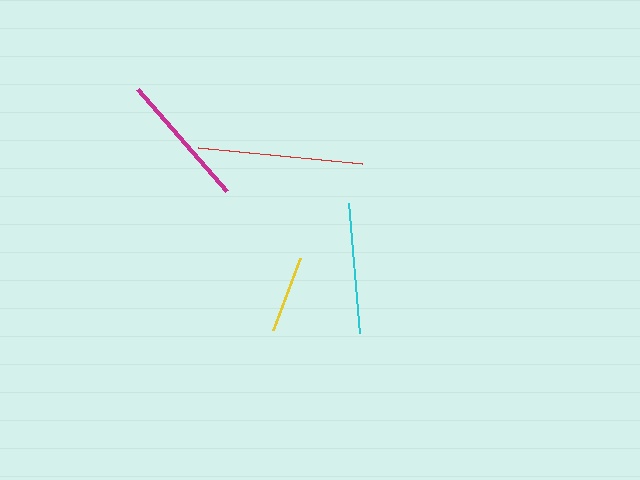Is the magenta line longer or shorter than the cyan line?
The magenta line is longer than the cyan line.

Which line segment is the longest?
The red line is the longest at approximately 165 pixels.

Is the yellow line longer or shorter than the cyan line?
The cyan line is longer than the yellow line.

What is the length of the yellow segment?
The yellow segment is approximately 77 pixels long.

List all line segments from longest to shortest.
From longest to shortest: red, magenta, cyan, yellow.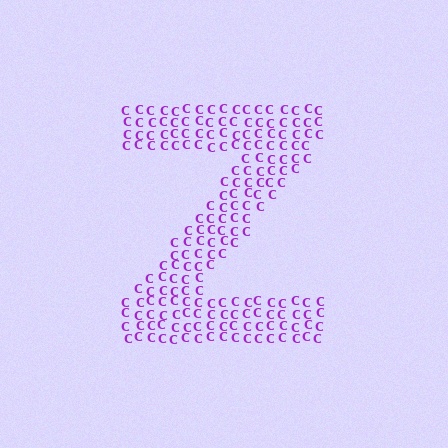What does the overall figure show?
The overall figure shows the letter Z.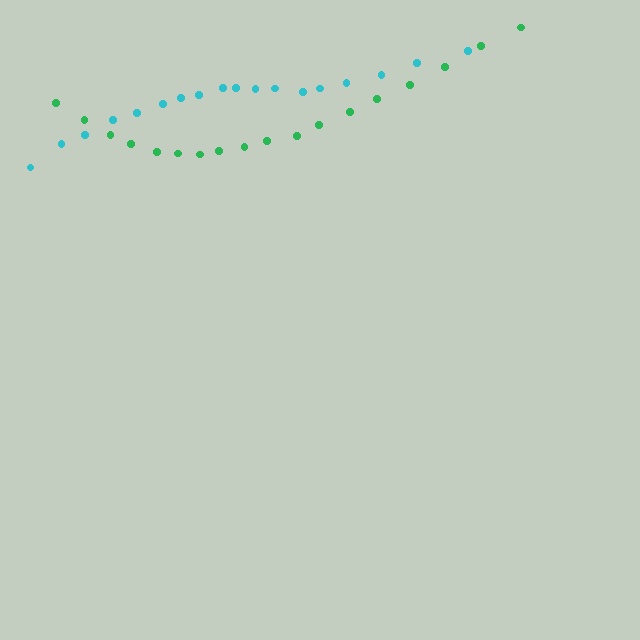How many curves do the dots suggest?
There are 2 distinct paths.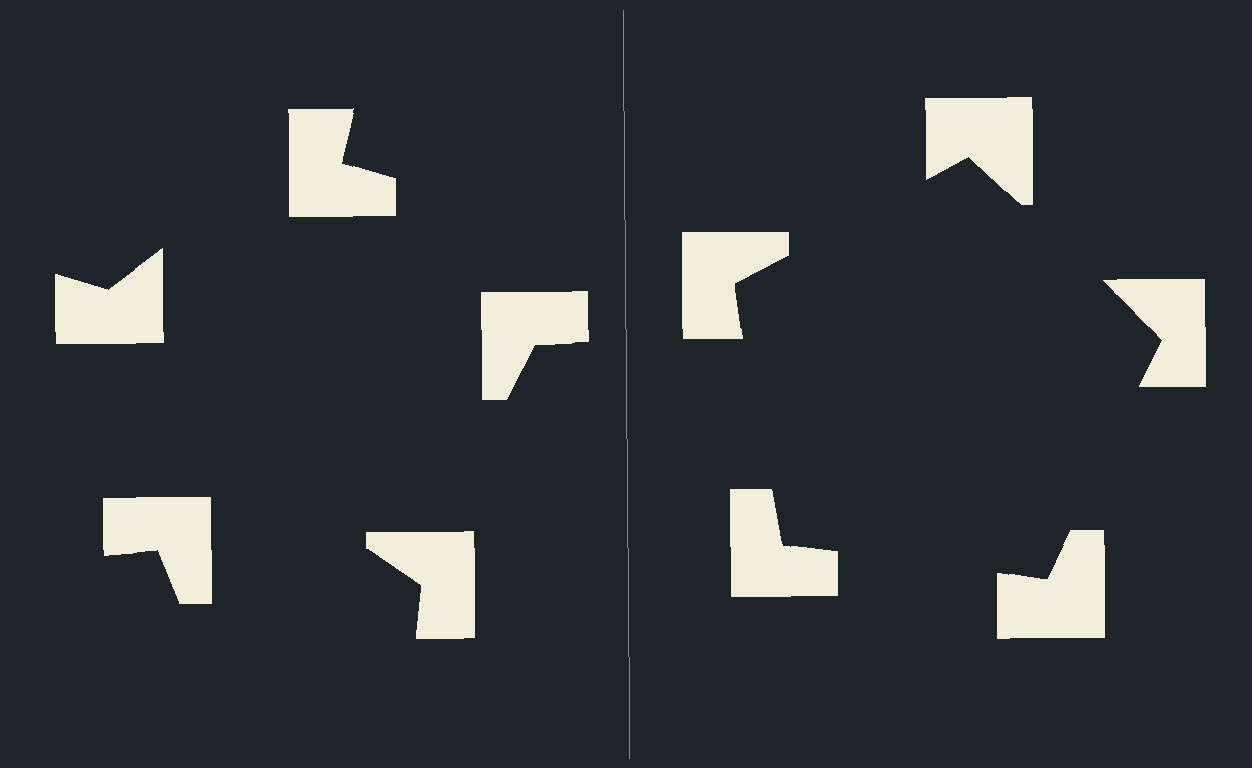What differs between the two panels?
The notched squares are positioned identically on both sides; only the wedge orientations differ. On the right they align to a pentagon; on the left they are misaligned.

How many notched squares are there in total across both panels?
10 — 5 on each side.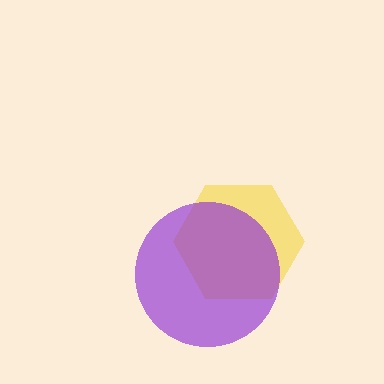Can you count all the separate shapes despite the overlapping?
Yes, there are 2 separate shapes.